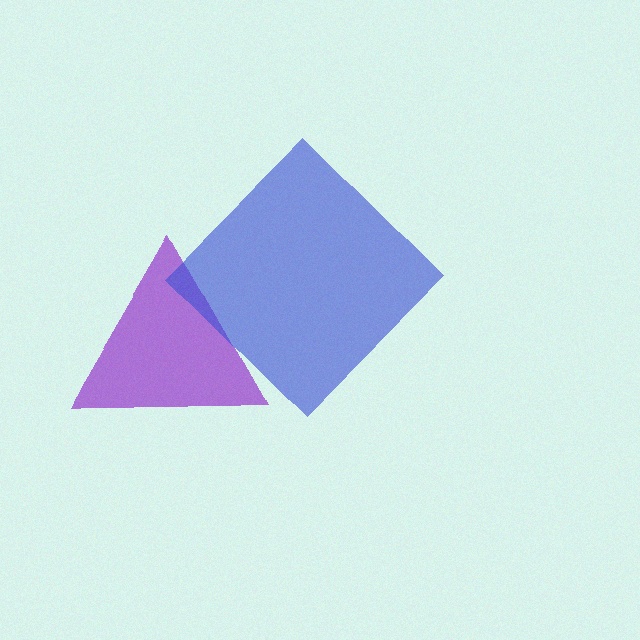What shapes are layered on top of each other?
The layered shapes are: a purple triangle, a blue diamond.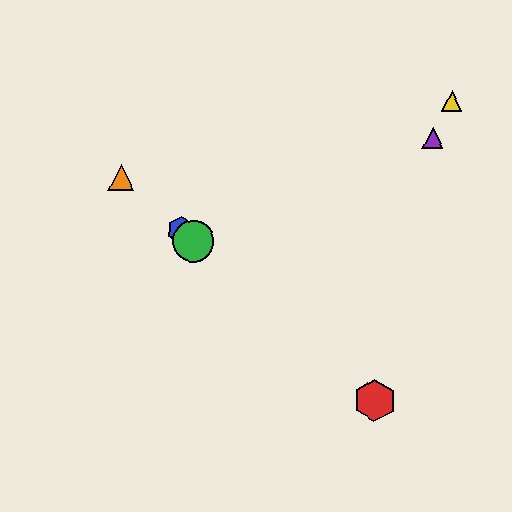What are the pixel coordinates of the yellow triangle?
The yellow triangle is at (452, 101).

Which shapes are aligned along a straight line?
The red hexagon, the blue hexagon, the green circle, the orange triangle are aligned along a straight line.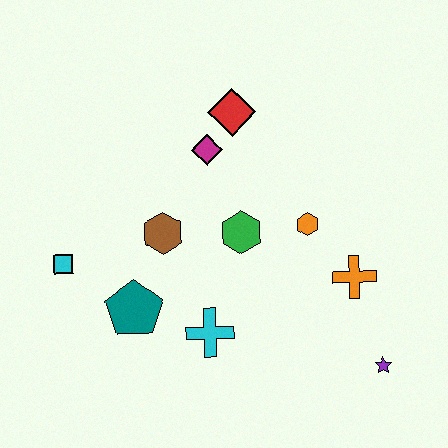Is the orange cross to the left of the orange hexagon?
No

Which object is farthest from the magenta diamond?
The purple star is farthest from the magenta diamond.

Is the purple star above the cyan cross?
No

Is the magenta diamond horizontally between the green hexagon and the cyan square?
Yes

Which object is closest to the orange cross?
The orange hexagon is closest to the orange cross.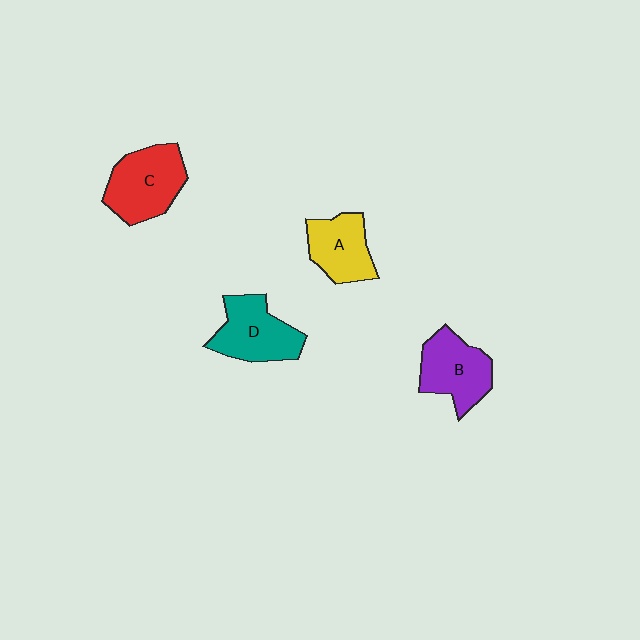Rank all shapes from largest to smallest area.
From largest to smallest: C (red), D (teal), B (purple), A (yellow).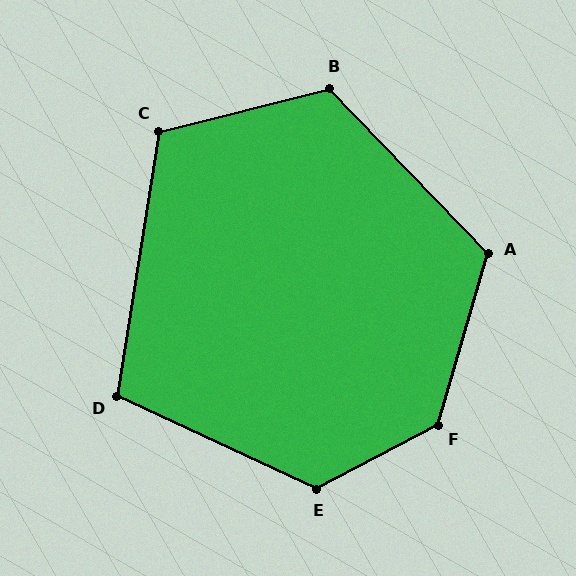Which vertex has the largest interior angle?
F, at approximately 134 degrees.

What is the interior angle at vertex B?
Approximately 120 degrees (obtuse).